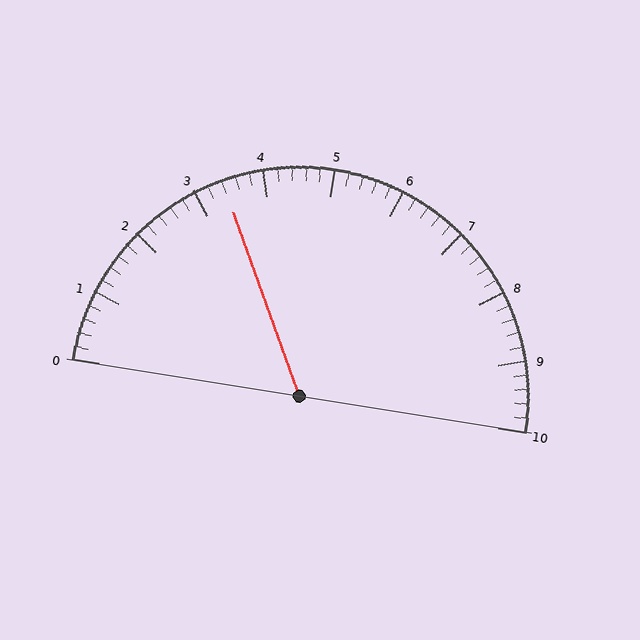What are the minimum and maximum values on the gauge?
The gauge ranges from 0 to 10.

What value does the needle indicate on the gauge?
The needle indicates approximately 3.4.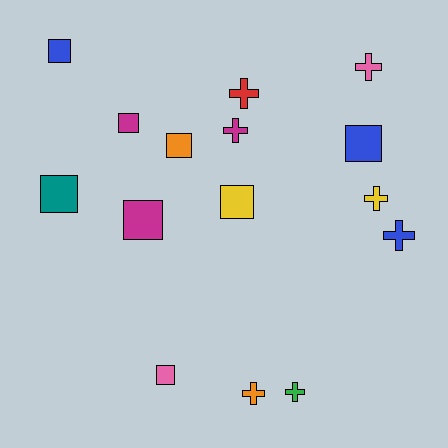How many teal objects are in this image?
There is 1 teal object.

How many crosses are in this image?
There are 7 crosses.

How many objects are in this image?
There are 15 objects.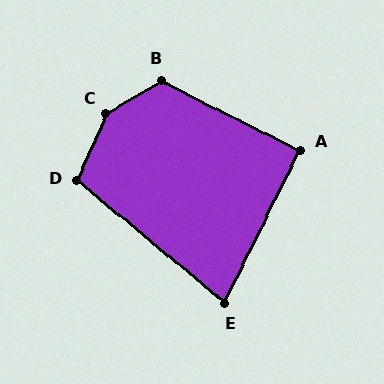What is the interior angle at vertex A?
Approximately 91 degrees (approximately right).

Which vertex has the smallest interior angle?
E, at approximately 77 degrees.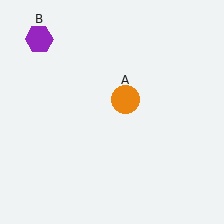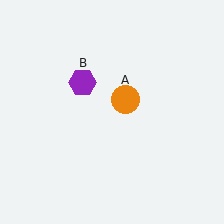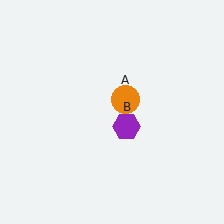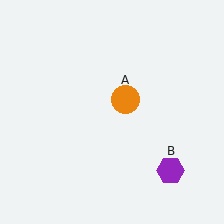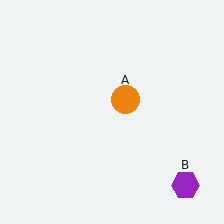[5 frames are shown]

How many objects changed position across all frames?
1 object changed position: purple hexagon (object B).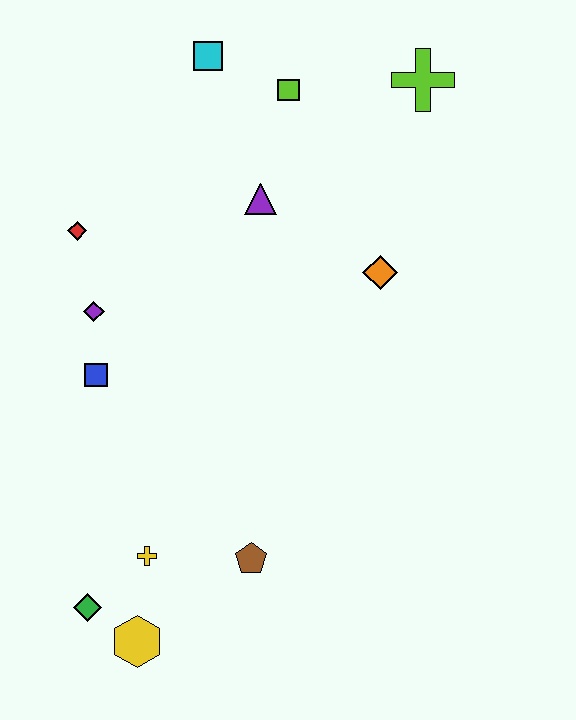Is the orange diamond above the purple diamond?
Yes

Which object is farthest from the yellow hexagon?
The lime cross is farthest from the yellow hexagon.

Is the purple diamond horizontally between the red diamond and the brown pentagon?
Yes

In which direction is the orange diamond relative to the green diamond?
The orange diamond is above the green diamond.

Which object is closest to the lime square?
The cyan square is closest to the lime square.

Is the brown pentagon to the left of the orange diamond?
Yes